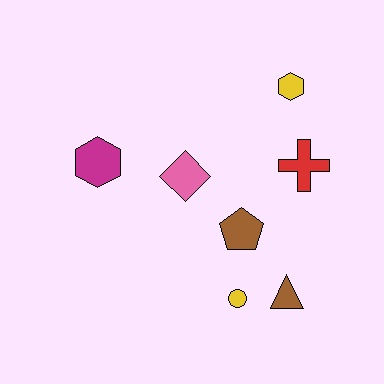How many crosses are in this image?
There is 1 cross.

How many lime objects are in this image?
There are no lime objects.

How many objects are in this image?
There are 7 objects.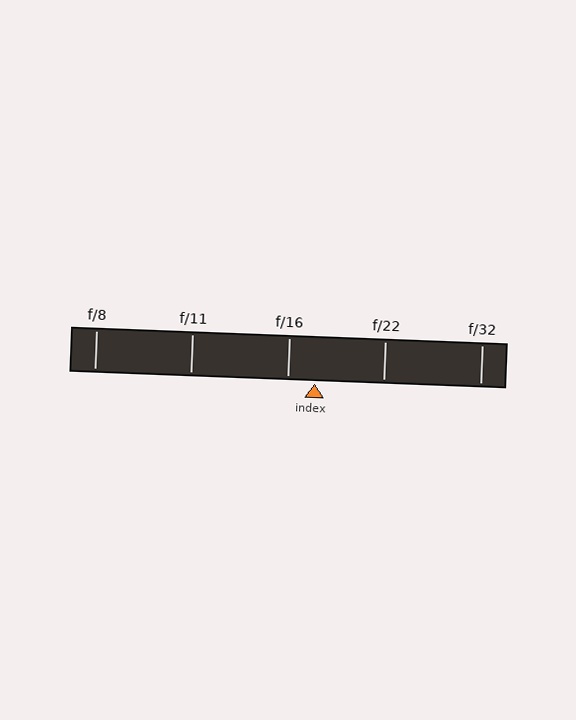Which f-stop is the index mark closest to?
The index mark is closest to f/16.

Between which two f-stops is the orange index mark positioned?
The index mark is between f/16 and f/22.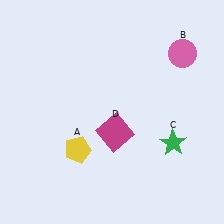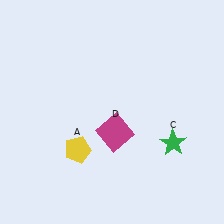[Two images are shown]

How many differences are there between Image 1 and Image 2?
There is 1 difference between the two images.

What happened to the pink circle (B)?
The pink circle (B) was removed in Image 2. It was in the top-right area of Image 1.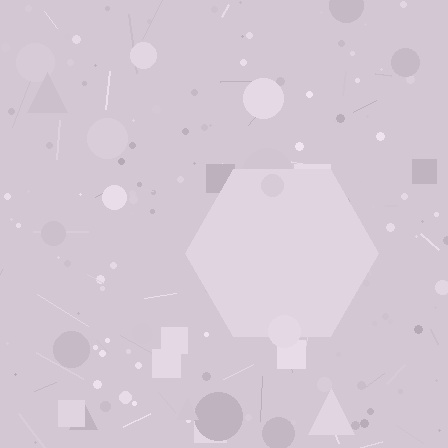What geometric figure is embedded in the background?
A hexagon is embedded in the background.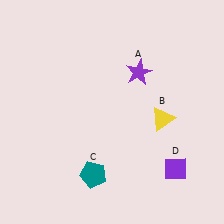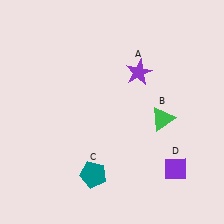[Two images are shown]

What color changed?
The triangle (B) changed from yellow in Image 1 to green in Image 2.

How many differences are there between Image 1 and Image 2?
There is 1 difference between the two images.